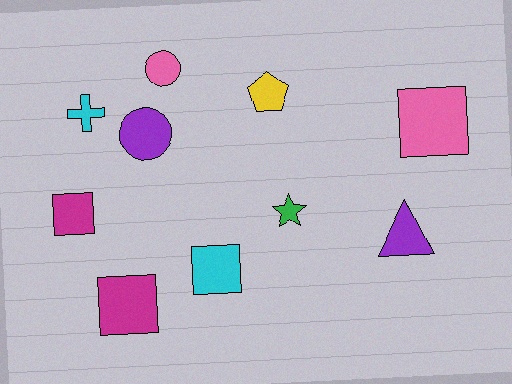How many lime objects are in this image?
There are no lime objects.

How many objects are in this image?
There are 10 objects.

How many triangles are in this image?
There is 1 triangle.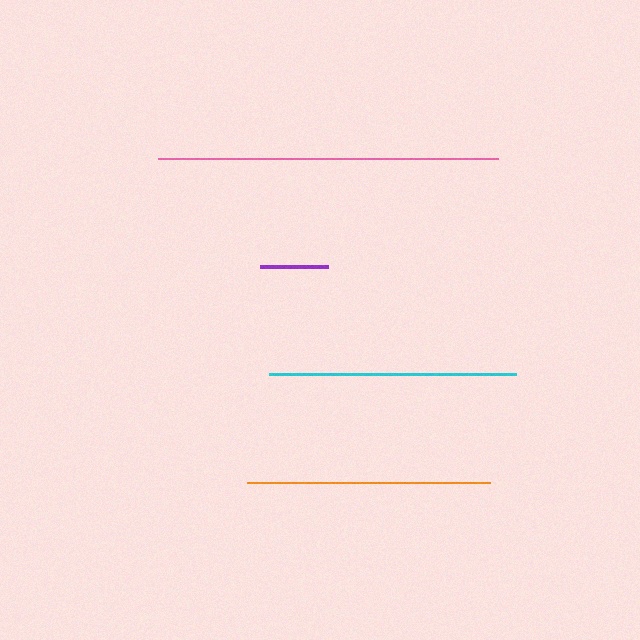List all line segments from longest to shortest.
From longest to shortest: pink, cyan, orange, purple.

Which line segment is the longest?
The pink line is the longest at approximately 340 pixels.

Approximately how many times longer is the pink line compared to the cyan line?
The pink line is approximately 1.4 times the length of the cyan line.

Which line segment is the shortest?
The purple line is the shortest at approximately 68 pixels.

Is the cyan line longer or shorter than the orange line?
The cyan line is longer than the orange line.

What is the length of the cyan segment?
The cyan segment is approximately 247 pixels long.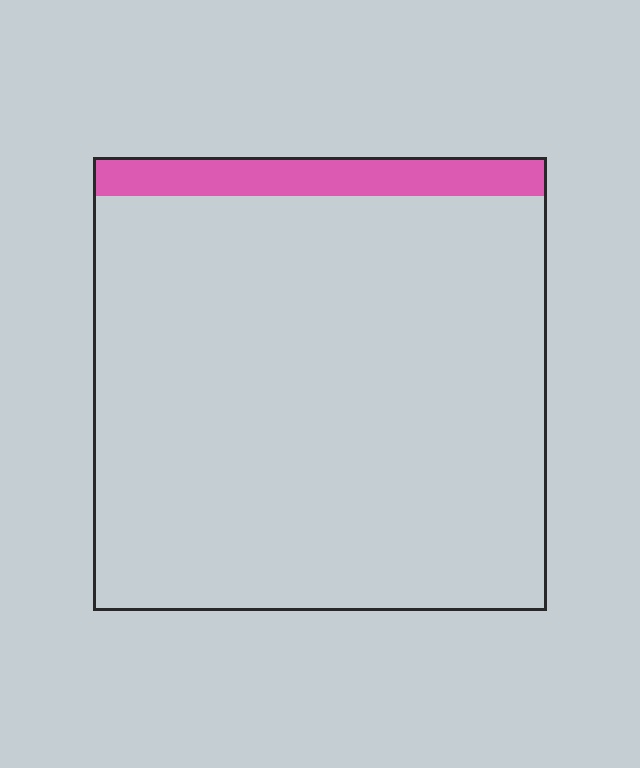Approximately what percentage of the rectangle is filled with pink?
Approximately 10%.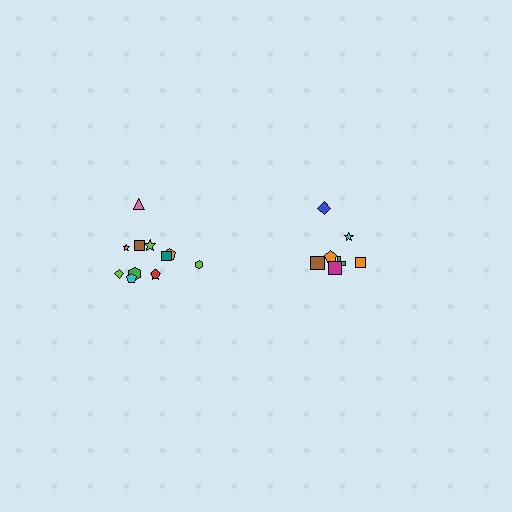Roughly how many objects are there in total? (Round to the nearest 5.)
Roughly 20 objects in total.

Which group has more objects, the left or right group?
The left group.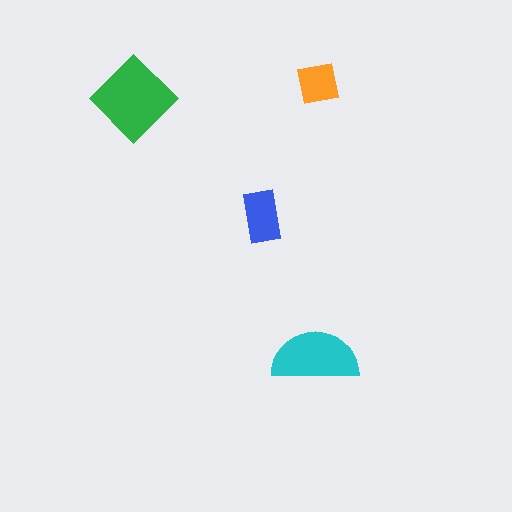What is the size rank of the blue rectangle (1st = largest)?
3rd.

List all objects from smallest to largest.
The orange square, the blue rectangle, the cyan semicircle, the green diamond.